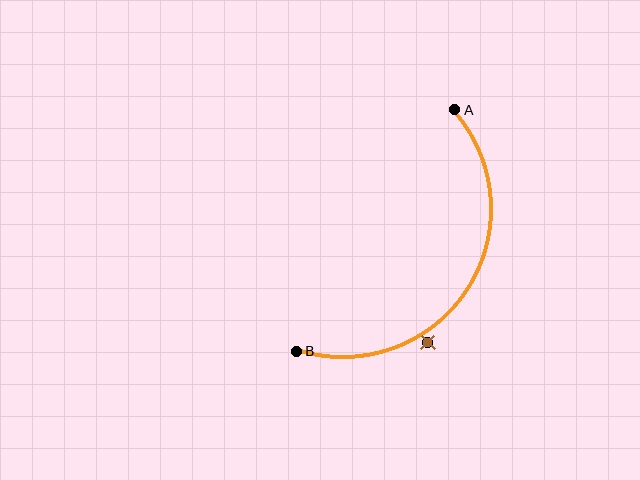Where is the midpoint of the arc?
The arc midpoint is the point on the curve farthest from the straight line joining A and B. It sits to the right of that line.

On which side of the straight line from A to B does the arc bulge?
The arc bulges to the right of the straight line connecting A and B.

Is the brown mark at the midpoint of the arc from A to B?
No — the brown mark does not lie on the arc at all. It sits slightly outside the curve.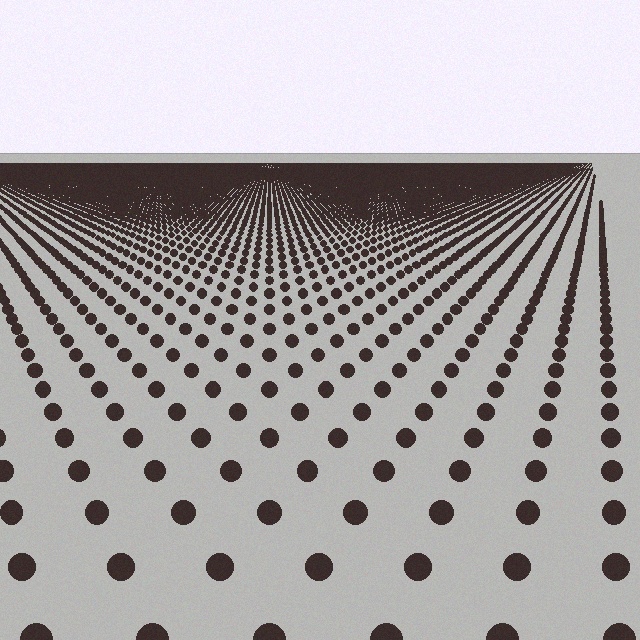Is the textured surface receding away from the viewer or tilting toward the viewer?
The surface is receding away from the viewer. Texture elements get smaller and denser toward the top.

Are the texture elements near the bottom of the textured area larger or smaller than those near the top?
Larger. Near the bottom, elements are closer to the viewer and appear at a bigger on-screen size.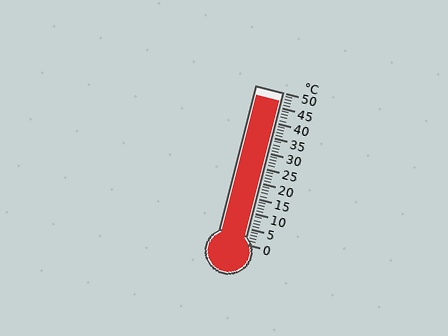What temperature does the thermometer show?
The thermometer shows approximately 47°C.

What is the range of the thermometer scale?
The thermometer scale ranges from 0°C to 50°C.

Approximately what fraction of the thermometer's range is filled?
The thermometer is filled to approximately 95% of its range.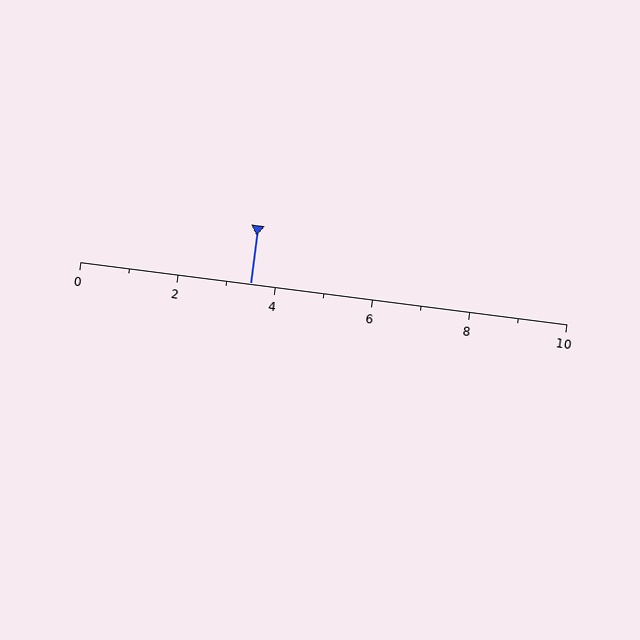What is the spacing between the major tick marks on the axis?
The major ticks are spaced 2 apart.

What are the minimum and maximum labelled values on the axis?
The axis runs from 0 to 10.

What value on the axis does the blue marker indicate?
The marker indicates approximately 3.5.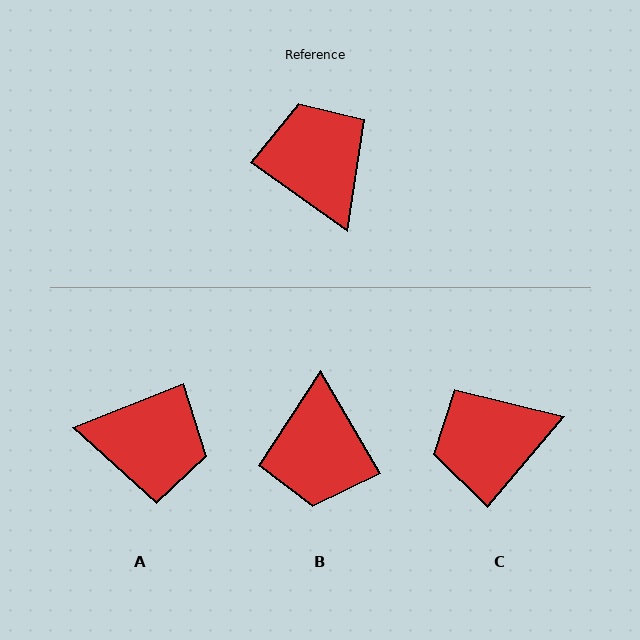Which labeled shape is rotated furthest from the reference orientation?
B, about 155 degrees away.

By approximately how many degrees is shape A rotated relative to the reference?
Approximately 123 degrees clockwise.